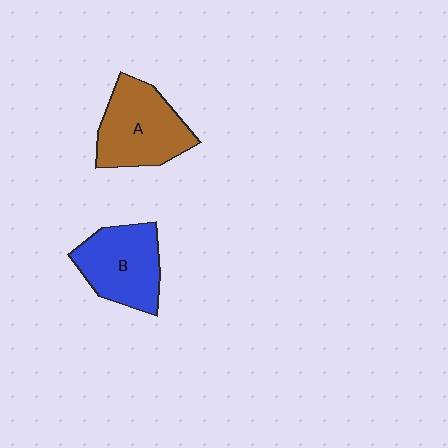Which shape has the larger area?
Shape A (brown).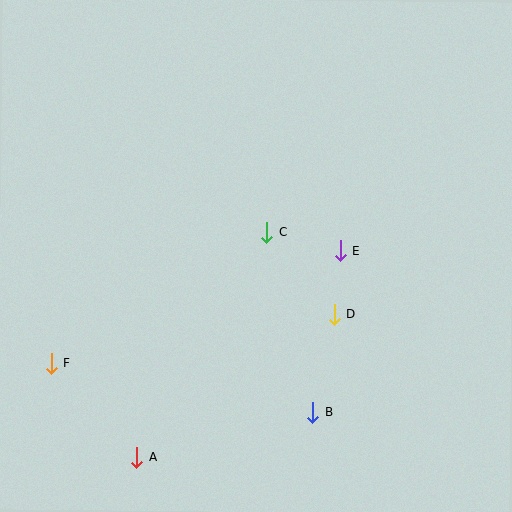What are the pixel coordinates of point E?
Point E is at (340, 251).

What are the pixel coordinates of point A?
Point A is at (137, 457).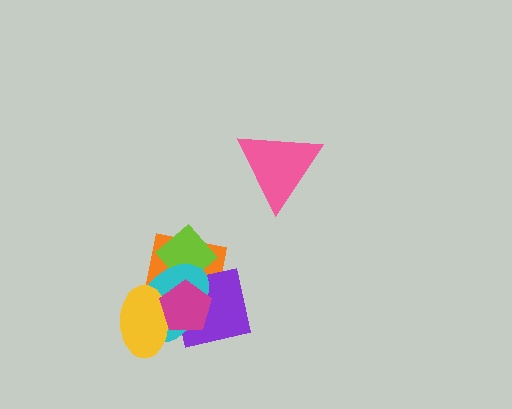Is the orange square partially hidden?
Yes, it is partially covered by another shape.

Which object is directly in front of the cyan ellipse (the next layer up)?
The yellow ellipse is directly in front of the cyan ellipse.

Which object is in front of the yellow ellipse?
The magenta pentagon is in front of the yellow ellipse.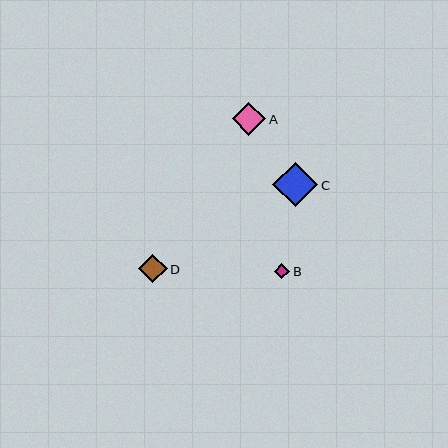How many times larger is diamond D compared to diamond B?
Diamond D is approximately 1.9 times the size of diamond B.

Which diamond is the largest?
Diamond C is the largest with a size of approximately 45 pixels.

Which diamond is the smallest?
Diamond B is the smallest with a size of approximately 15 pixels.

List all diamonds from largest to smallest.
From largest to smallest: C, A, D, B.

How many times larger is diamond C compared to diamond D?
Diamond C is approximately 1.6 times the size of diamond D.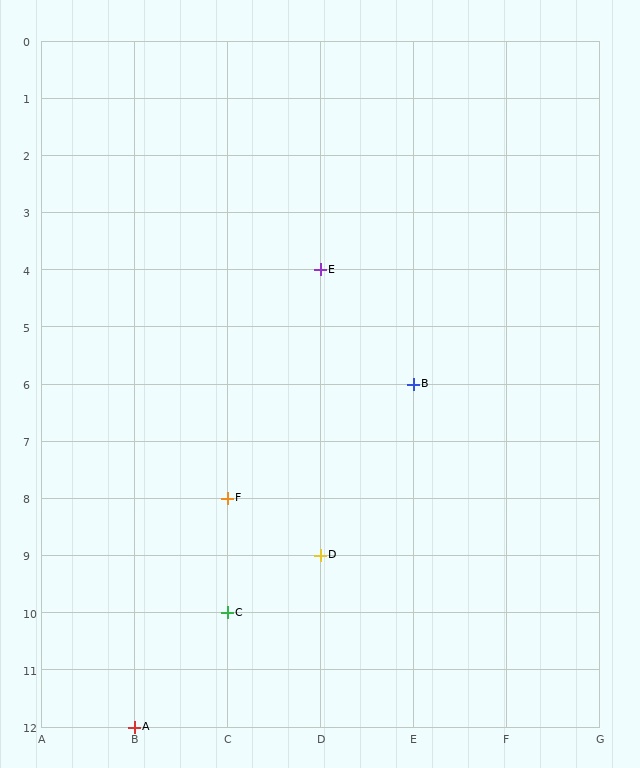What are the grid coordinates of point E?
Point E is at grid coordinates (D, 4).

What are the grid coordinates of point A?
Point A is at grid coordinates (B, 12).